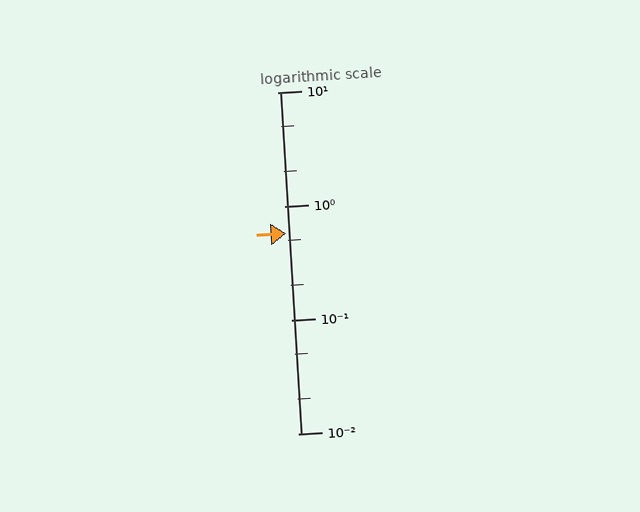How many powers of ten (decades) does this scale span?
The scale spans 3 decades, from 0.01 to 10.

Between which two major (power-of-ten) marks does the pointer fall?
The pointer is between 0.1 and 1.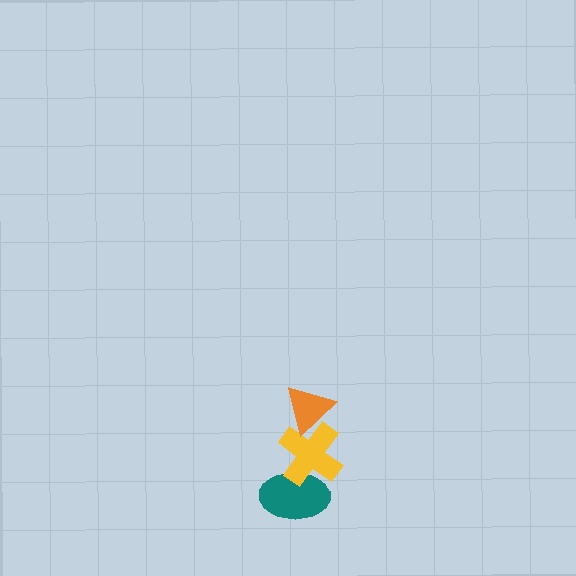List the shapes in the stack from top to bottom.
From top to bottom: the orange triangle, the yellow cross, the teal ellipse.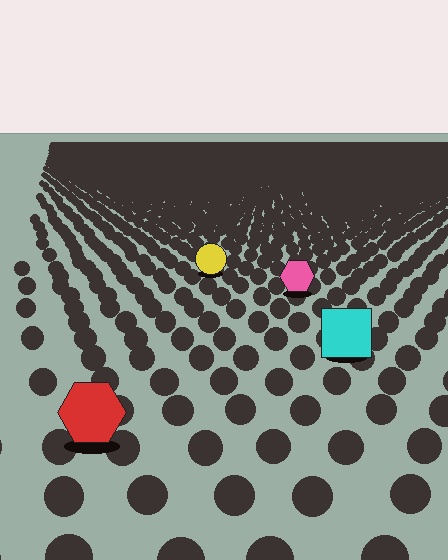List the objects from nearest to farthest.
From nearest to farthest: the red hexagon, the cyan square, the pink hexagon, the yellow circle.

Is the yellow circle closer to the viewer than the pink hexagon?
No. The pink hexagon is closer — you can tell from the texture gradient: the ground texture is coarser near it.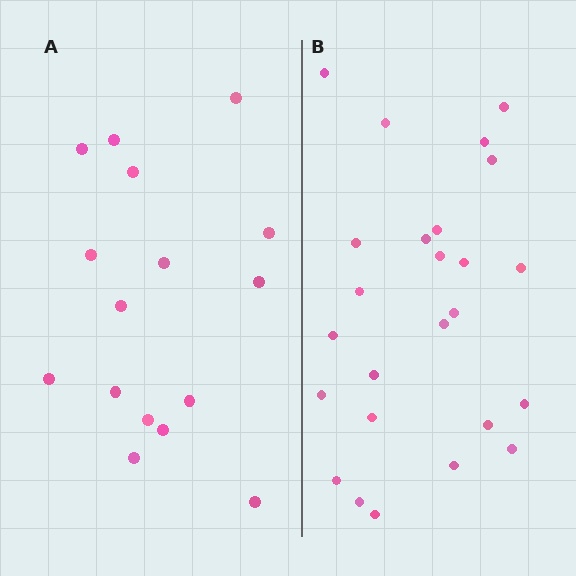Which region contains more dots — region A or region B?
Region B (the right region) has more dots.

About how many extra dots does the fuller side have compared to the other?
Region B has roughly 8 or so more dots than region A.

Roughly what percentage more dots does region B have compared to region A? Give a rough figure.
About 55% more.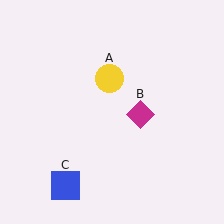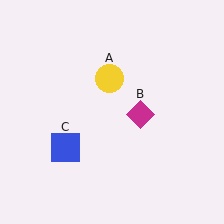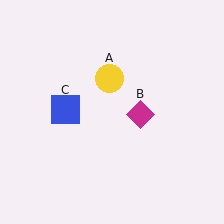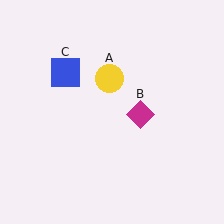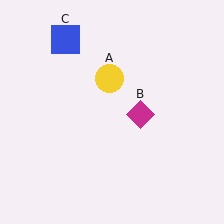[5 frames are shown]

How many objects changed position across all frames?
1 object changed position: blue square (object C).